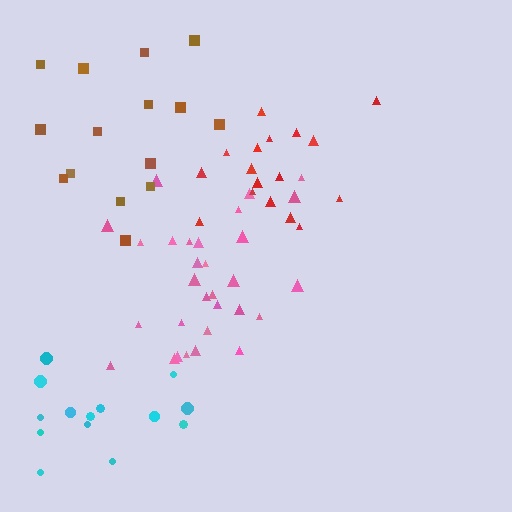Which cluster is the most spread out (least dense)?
Cyan.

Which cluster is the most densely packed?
Pink.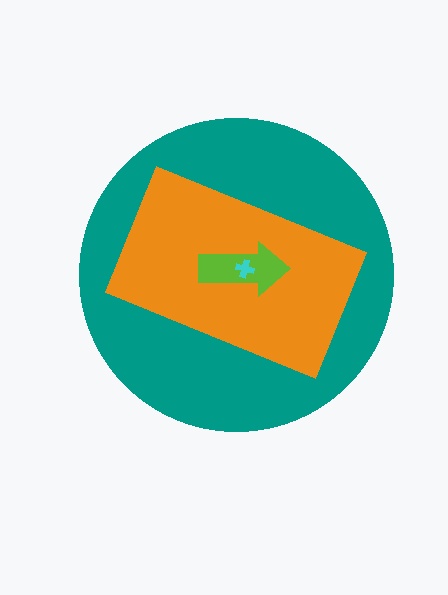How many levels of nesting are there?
4.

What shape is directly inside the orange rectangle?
The lime arrow.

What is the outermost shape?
The teal circle.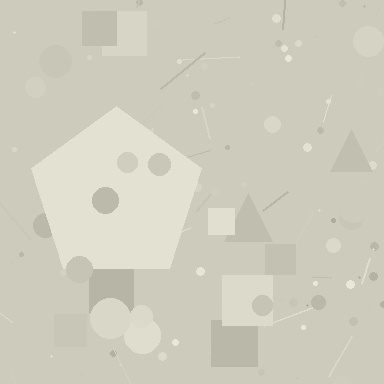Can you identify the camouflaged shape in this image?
The camouflaged shape is a pentagon.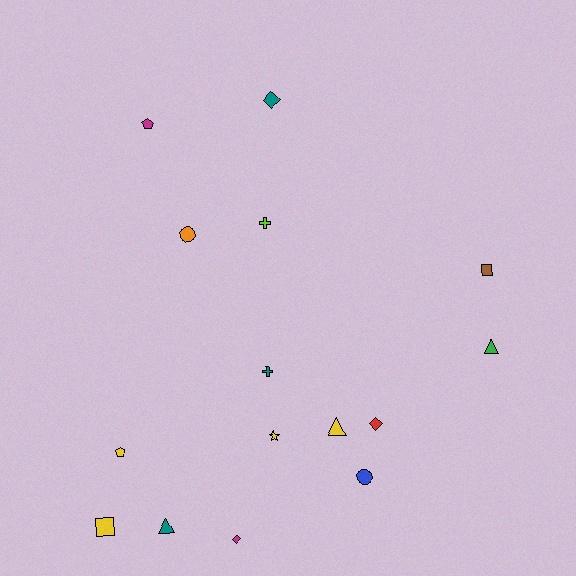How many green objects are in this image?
There is 1 green object.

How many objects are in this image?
There are 15 objects.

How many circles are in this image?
There are 2 circles.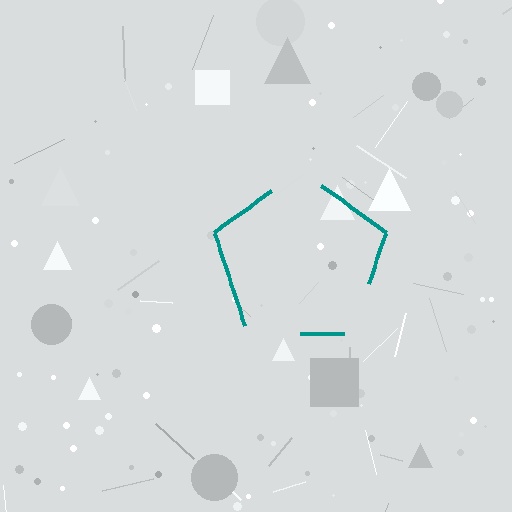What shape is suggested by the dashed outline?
The dashed outline suggests a pentagon.